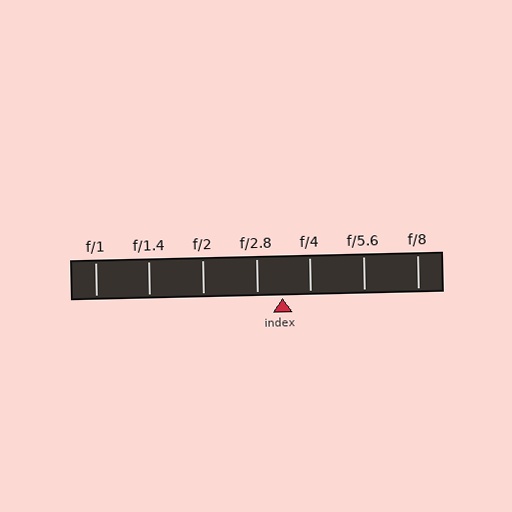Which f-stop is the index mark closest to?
The index mark is closest to f/2.8.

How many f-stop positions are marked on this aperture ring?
There are 7 f-stop positions marked.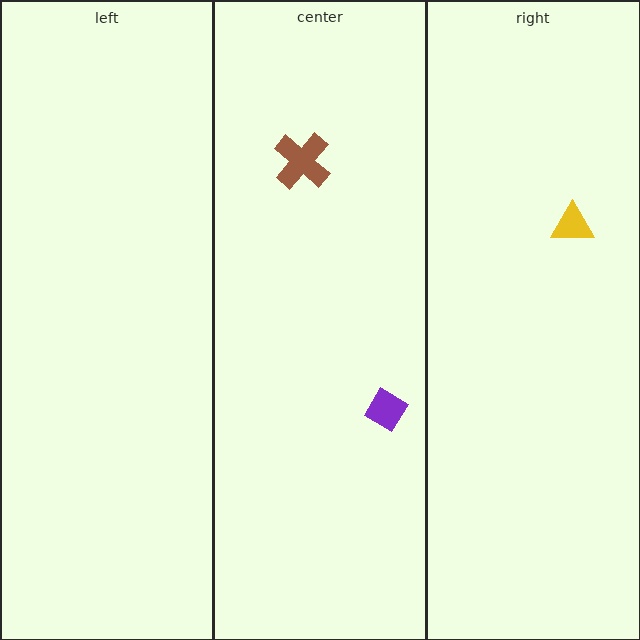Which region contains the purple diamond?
The center region.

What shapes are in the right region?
The yellow triangle.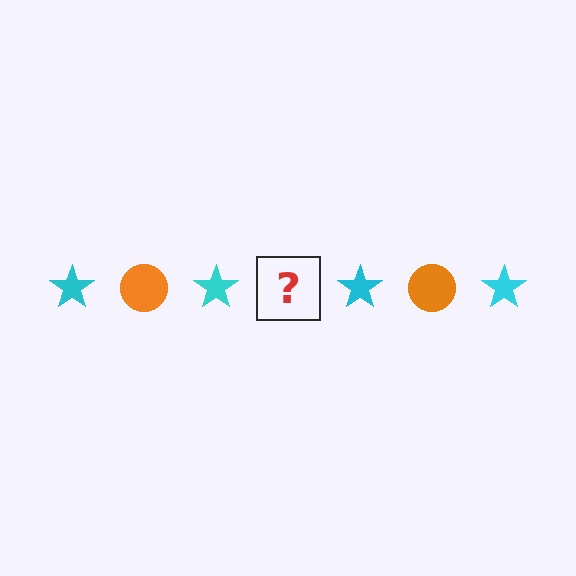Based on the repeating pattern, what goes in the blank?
The blank should be an orange circle.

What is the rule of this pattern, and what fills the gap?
The rule is that the pattern alternates between cyan star and orange circle. The gap should be filled with an orange circle.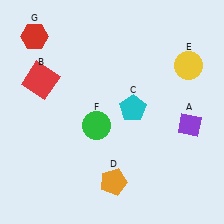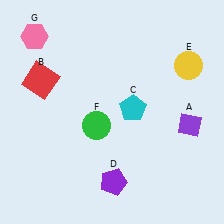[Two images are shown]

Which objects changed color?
D changed from orange to purple. G changed from red to pink.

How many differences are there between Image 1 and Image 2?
There are 2 differences between the two images.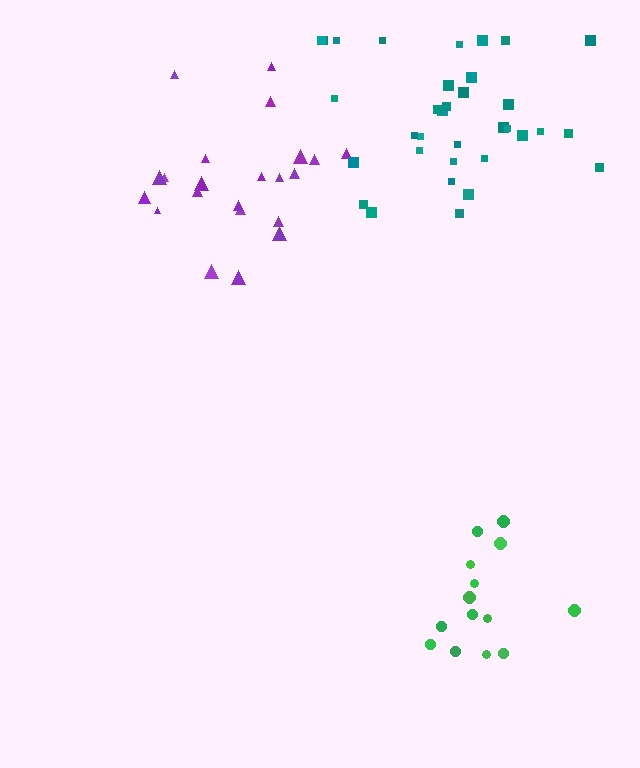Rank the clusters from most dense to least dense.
teal, purple, green.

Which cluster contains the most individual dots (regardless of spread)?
Teal (34).